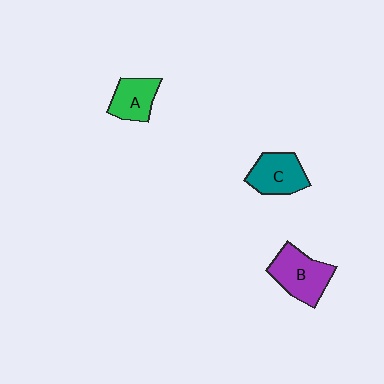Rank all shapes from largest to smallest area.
From largest to smallest: B (purple), C (teal), A (green).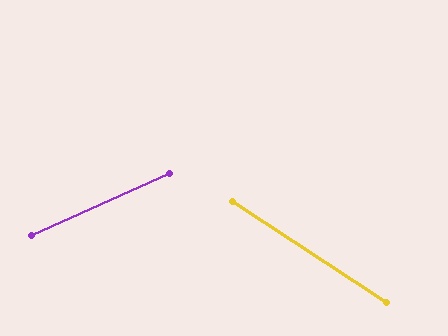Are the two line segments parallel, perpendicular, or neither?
Neither parallel nor perpendicular — they differ by about 58°.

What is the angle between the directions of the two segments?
Approximately 58 degrees.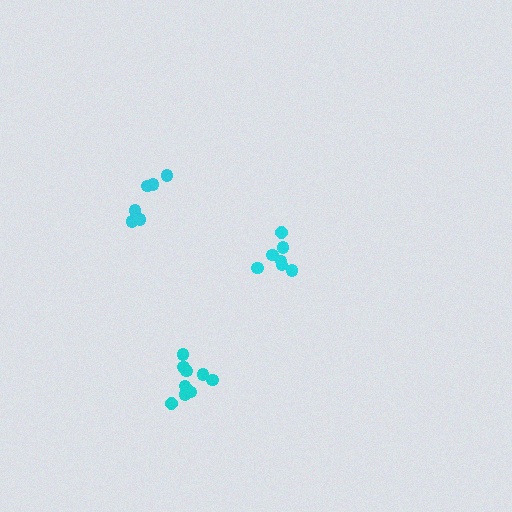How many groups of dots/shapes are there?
There are 3 groups.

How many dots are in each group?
Group 1: 7 dots, Group 2: 11 dots, Group 3: 6 dots (24 total).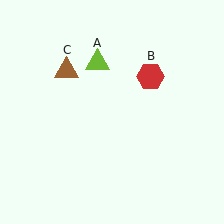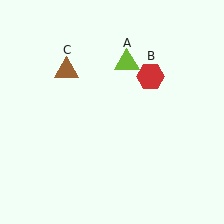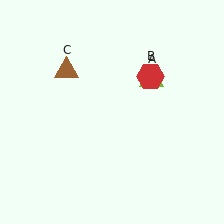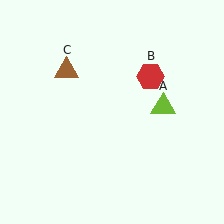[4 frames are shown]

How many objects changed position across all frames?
1 object changed position: lime triangle (object A).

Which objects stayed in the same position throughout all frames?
Red hexagon (object B) and brown triangle (object C) remained stationary.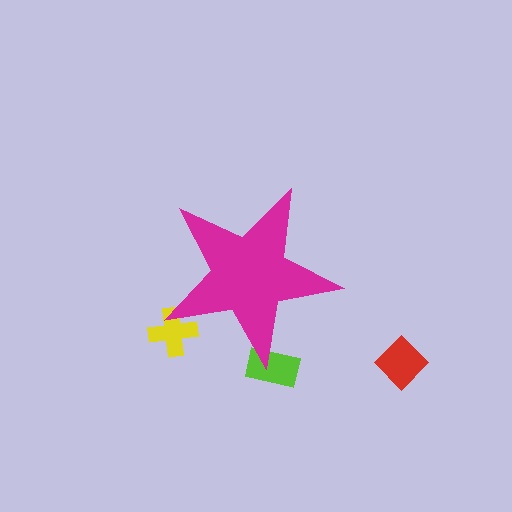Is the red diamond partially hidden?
No, the red diamond is fully visible.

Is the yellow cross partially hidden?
Yes, the yellow cross is partially hidden behind the magenta star.